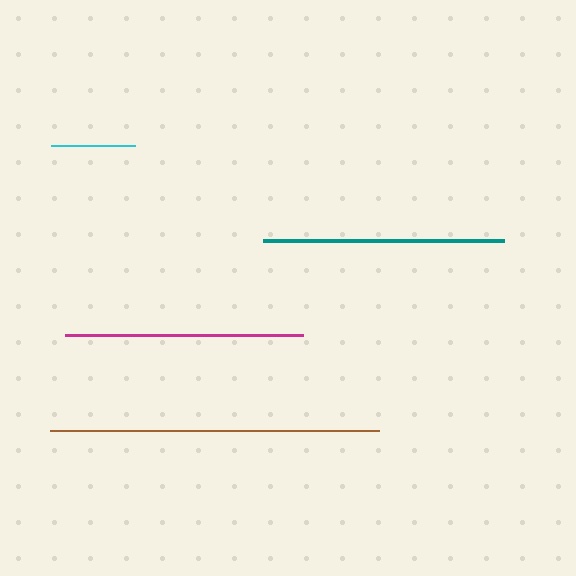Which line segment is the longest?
The brown line is the longest at approximately 329 pixels.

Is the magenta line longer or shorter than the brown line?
The brown line is longer than the magenta line.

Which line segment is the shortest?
The cyan line is the shortest at approximately 84 pixels.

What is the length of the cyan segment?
The cyan segment is approximately 84 pixels long.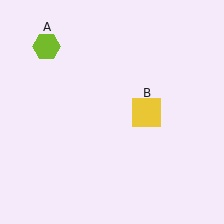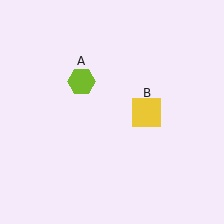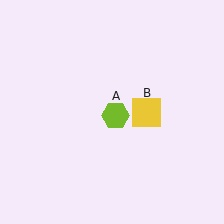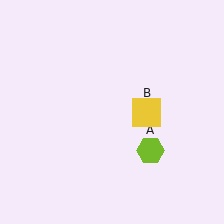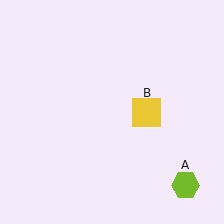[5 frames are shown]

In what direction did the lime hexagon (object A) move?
The lime hexagon (object A) moved down and to the right.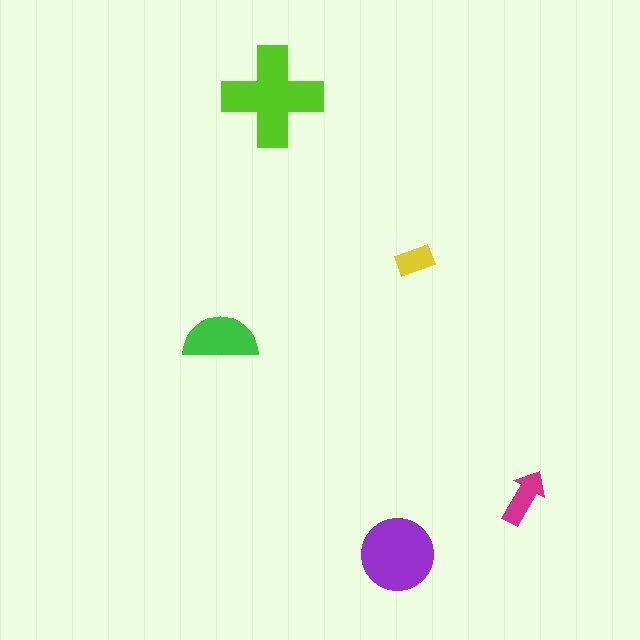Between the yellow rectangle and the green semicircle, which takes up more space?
The green semicircle.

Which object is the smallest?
The yellow rectangle.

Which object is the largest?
The lime cross.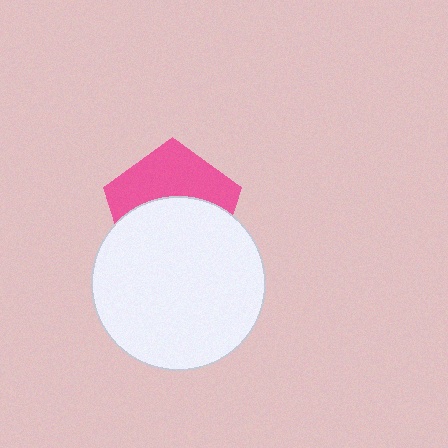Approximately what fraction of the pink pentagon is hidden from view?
Roughly 55% of the pink pentagon is hidden behind the white circle.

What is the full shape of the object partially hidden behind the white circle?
The partially hidden object is a pink pentagon.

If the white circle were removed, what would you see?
You would see the complete pink pentagon.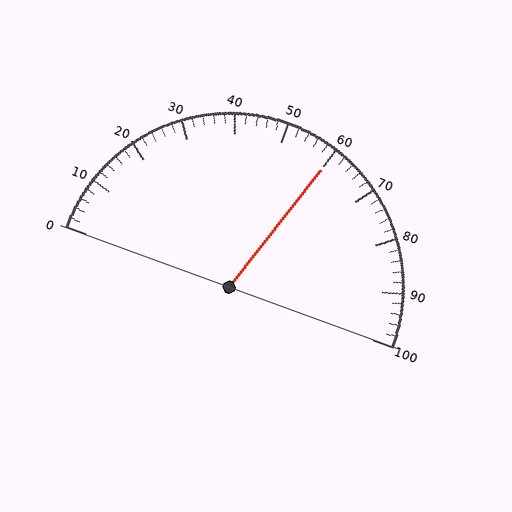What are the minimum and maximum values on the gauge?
The gauge ranges from 0 to 100.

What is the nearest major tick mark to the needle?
The nearest major tick mark is 60.